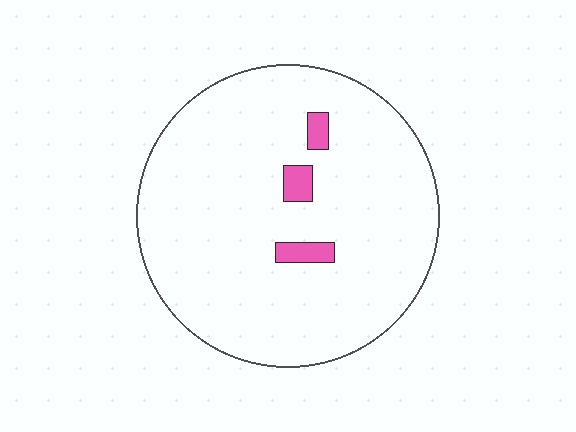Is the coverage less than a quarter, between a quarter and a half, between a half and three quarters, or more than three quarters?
Less than a quarter.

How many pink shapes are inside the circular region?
3.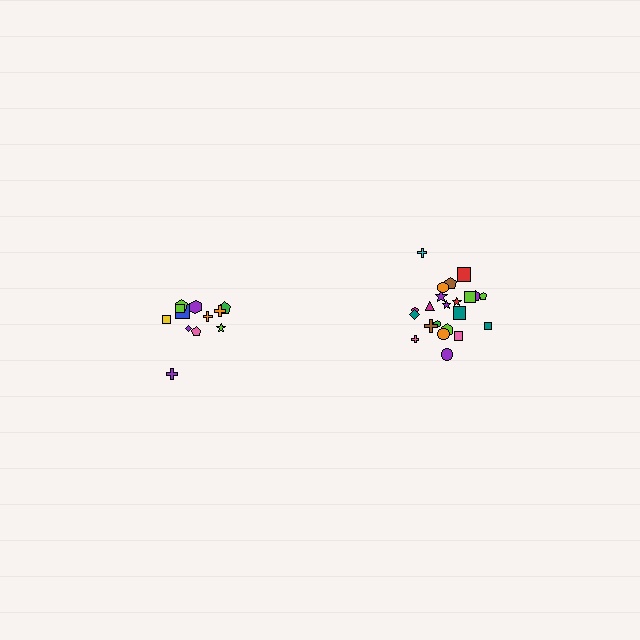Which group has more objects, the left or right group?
The right group.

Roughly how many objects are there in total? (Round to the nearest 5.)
Roughly 35 objects in total.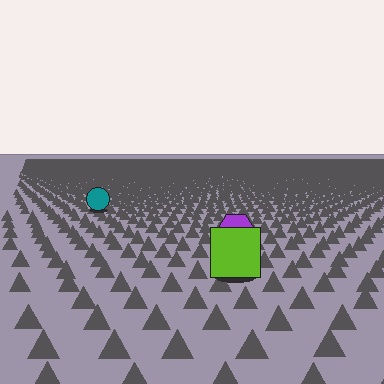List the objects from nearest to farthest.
From nearest to farthest: the lime square, the purple hexagon, the teal circle.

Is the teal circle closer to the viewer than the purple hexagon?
No. The purple hexagon is closer — you can tell from the texture gradient: the ground texture is coarser near it.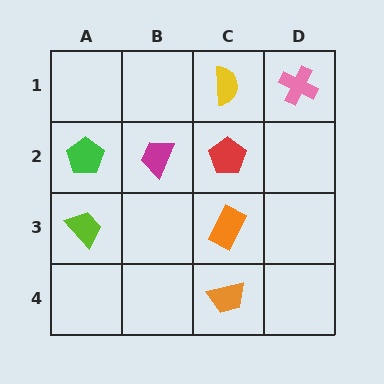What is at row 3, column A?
A lime trapezoid.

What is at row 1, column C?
A yellow semicircle.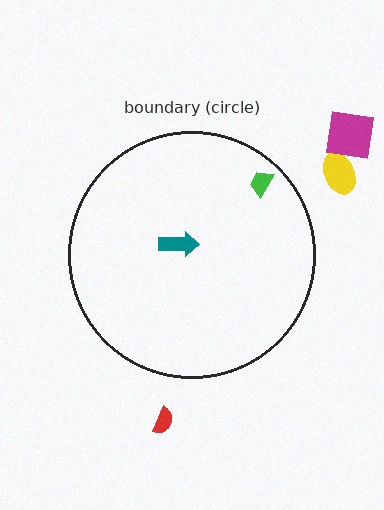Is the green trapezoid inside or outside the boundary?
Inside.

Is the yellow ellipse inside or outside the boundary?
Outside.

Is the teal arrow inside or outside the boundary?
Inside.